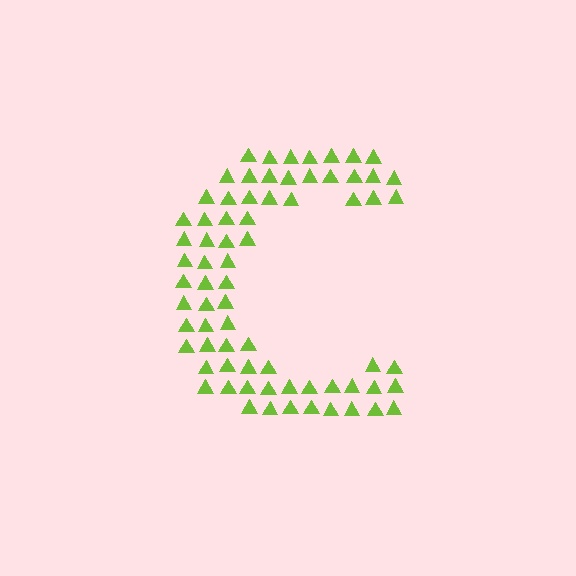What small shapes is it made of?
It is made of small triangles.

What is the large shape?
The large shape is the letter C.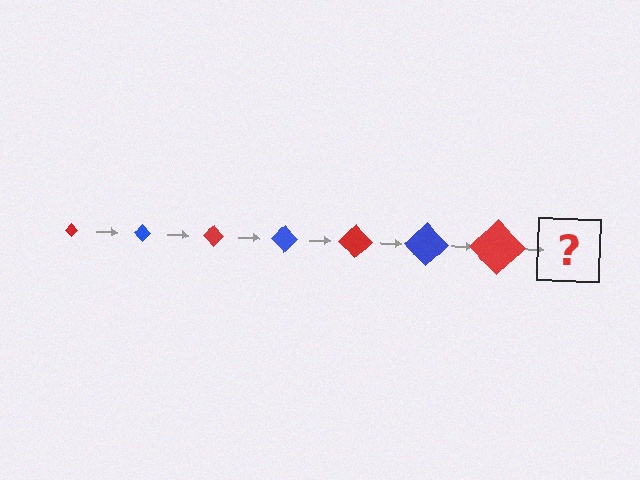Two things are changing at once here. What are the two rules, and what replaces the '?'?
The two rules are that the diamond grows larger each step and the color cycles through red and blue. The '?' should be a blue diamond, larger than the previous one.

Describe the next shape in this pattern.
It should be a blue diamond, larger than the previous one.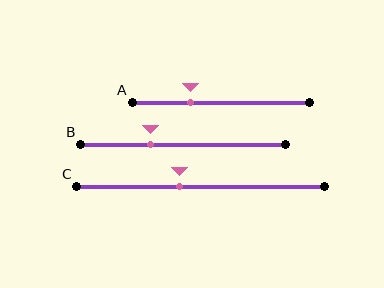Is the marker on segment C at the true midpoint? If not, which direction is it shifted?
No, the marker on segment C is shifted to the left by about 9% of the segment length.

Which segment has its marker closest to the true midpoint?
Segment C has its marker closest to the true midpoint.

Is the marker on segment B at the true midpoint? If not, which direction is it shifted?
No, the marker on segment B is shifted to the left by about 16% of the segment length.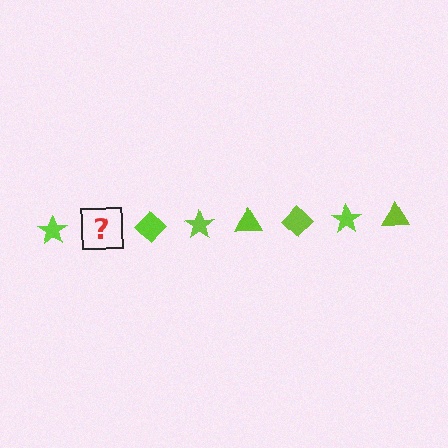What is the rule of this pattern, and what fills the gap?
The rule is that the pattern cycles through star, triangle, diamond shapes in lime. The gap should be filled with a lime triangle.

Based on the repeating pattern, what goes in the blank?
The blank should be a lime triangle.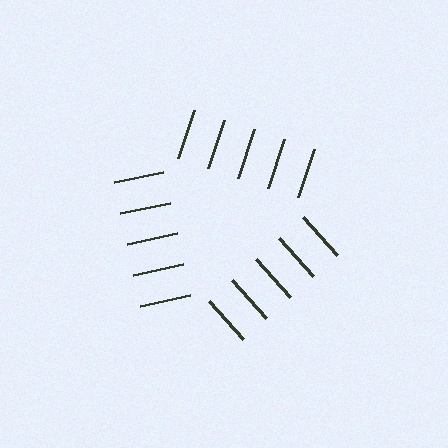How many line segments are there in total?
15 — 5 along each of the 3 edges.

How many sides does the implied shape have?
3 sides — the line-ends trace a triangle.